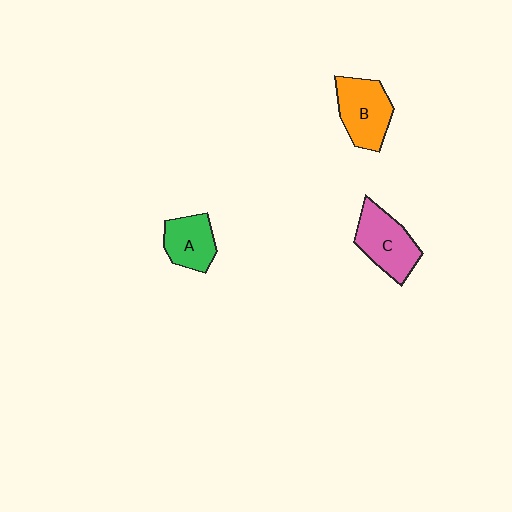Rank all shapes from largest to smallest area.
From largest to smallest: C (pink), B (orange), A (green).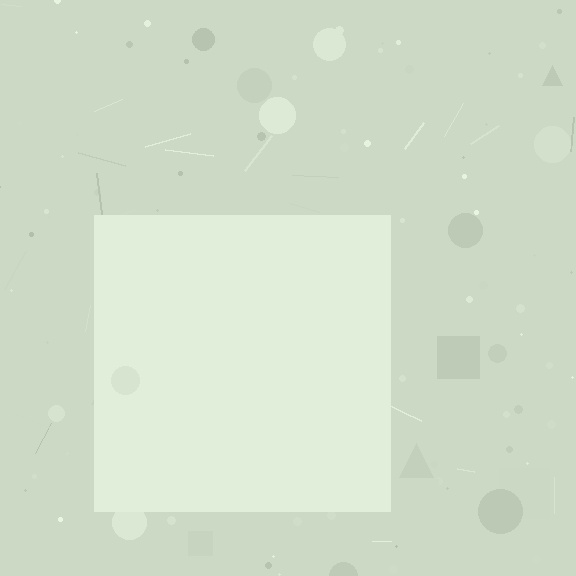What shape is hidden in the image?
A square is hidden in the image.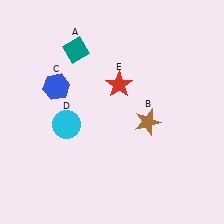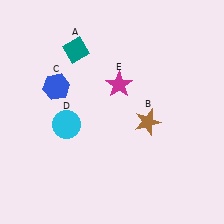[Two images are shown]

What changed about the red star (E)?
In Image 1, E is red. In Image 2, it changed to magenta.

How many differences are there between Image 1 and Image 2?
There is 1 difference between the two images.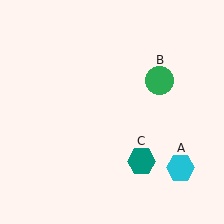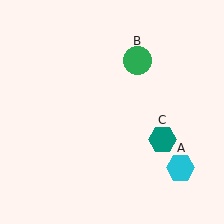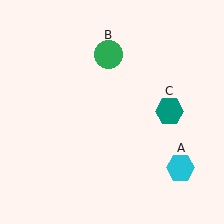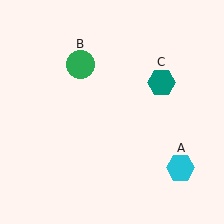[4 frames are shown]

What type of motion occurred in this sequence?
The green circle (object B), teal hexagon (object C) rotated counterclockwise around the center of the scene.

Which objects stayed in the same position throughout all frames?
Cyan hexagon (object A) remained stationary.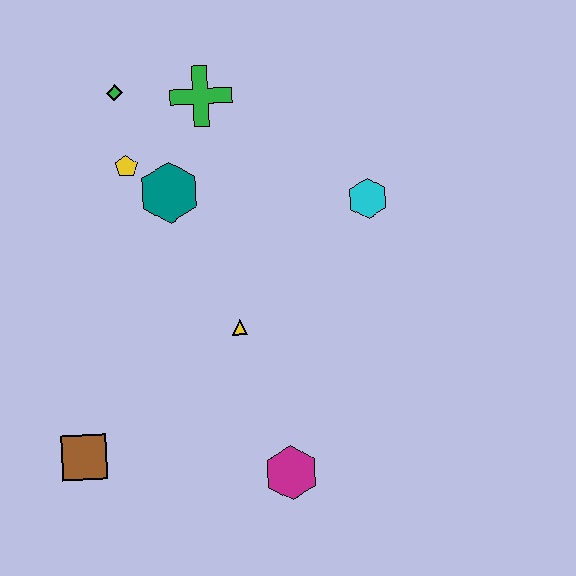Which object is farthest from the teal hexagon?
The magenta hexagon is farthest from the teal hexagon.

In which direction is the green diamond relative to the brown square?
The green diamond is above the brown square.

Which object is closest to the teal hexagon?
The yellow pentagon is closest to the teal hexagon.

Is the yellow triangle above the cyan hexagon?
No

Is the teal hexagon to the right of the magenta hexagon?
No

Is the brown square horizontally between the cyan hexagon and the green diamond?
No